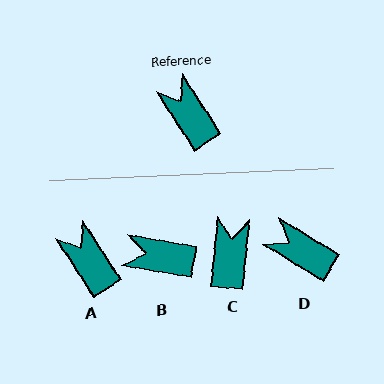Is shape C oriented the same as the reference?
No, it is off by about 39 degrees.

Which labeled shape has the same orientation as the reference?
A.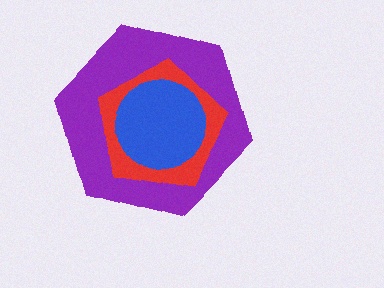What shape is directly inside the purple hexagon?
The red pentagon.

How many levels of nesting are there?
3.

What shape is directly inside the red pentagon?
The blue circle.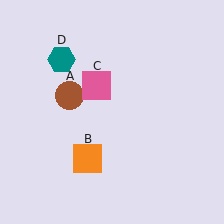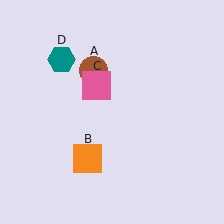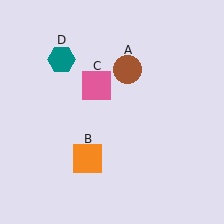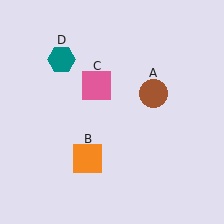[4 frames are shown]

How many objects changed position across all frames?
1 object changed position: brown circle (object A).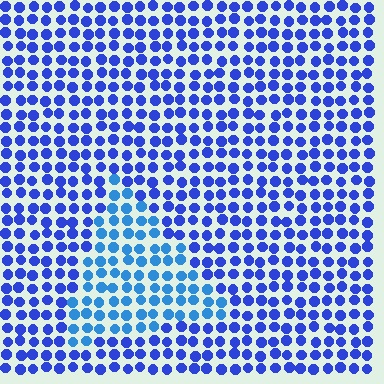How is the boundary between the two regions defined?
The boundary is defined purely by a slight shift in hue (about 26 degrees). Spacing, size, and orientation are identical on both sides.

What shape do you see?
I see a triangle.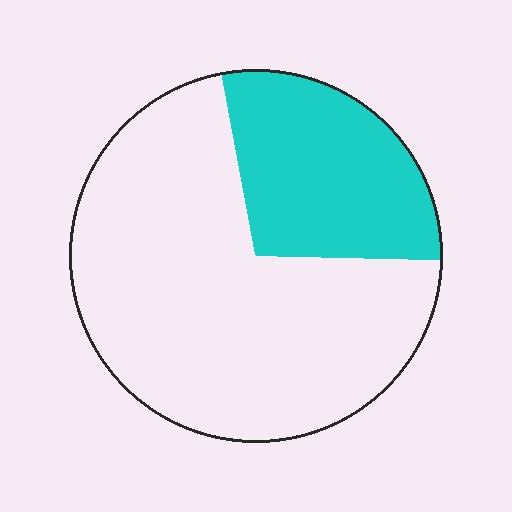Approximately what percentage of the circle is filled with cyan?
Approximately 30%.